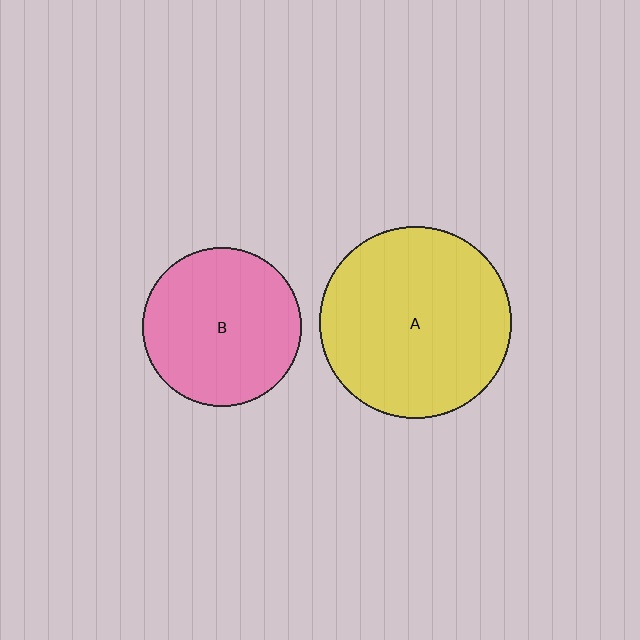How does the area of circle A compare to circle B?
Approximately 1.4 times.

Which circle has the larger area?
Circle A (yellow).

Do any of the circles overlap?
No, none of the circles overlap.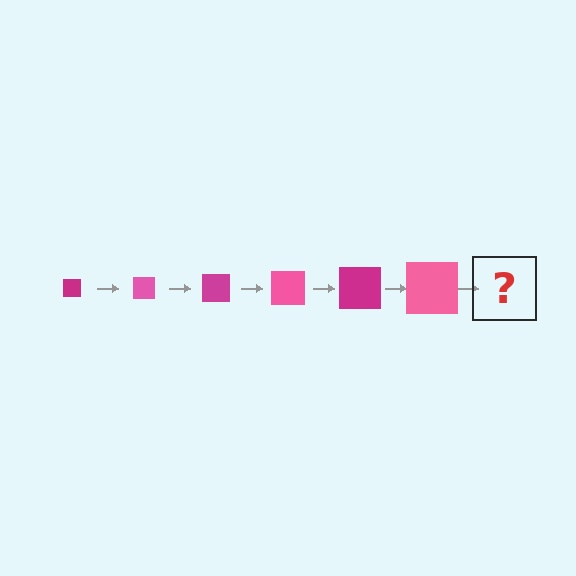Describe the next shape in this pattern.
It should be a magenta square, larger than the previous one.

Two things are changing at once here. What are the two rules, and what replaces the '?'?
The two rules are that the square grows larger each step and the color cycles through magenta and pink. The '?' should be a magenta square, larger than the previous one.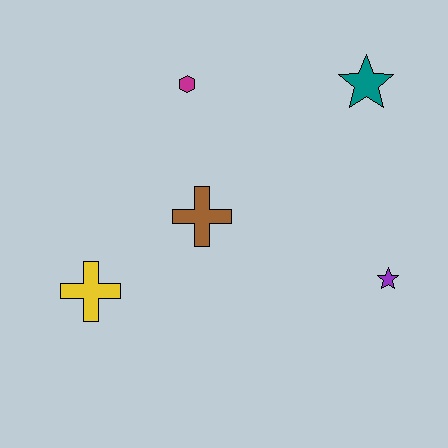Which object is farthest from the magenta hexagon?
The purple star is farthest from the magenta hexagon.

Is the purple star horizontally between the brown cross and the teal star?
No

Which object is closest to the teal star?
The magenta hexagon is closest to the teal star.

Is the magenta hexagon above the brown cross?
Yes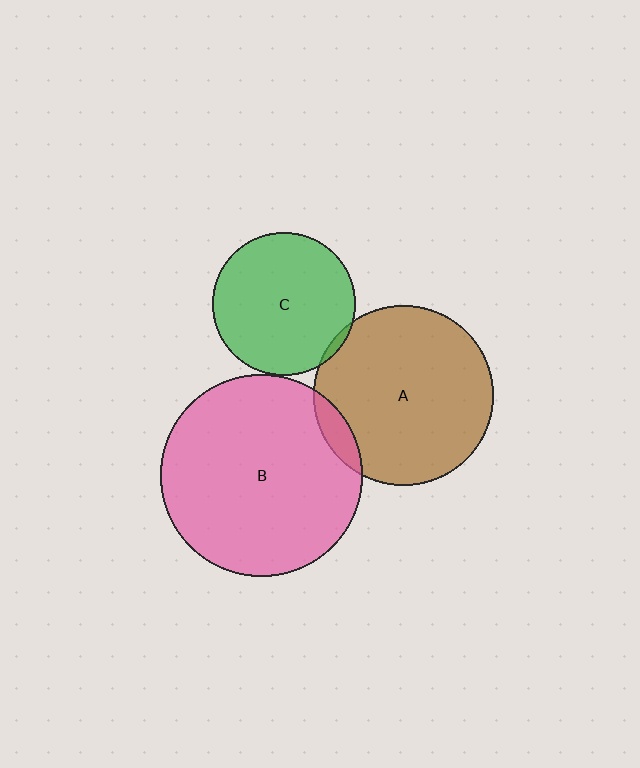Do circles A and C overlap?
Yes.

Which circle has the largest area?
Circle B (pink).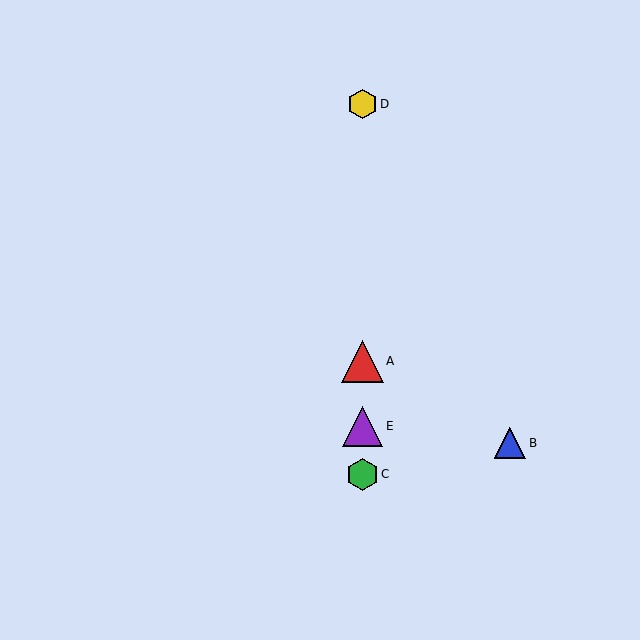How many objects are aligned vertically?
4 objects (A, C, D, E) are aligned vertically.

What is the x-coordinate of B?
Object B is at x≈510.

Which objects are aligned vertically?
Objects A, C, D, E are aligned vertically.